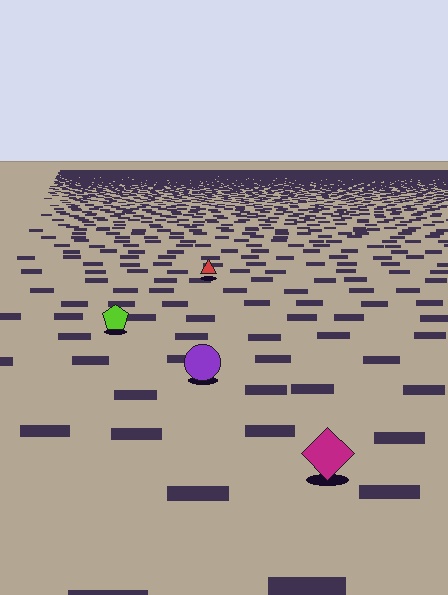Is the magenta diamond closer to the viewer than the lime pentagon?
Yes. The magenta diamond is closer — you can tell from the texture gradient: the ground texture is coarser near it.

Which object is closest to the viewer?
The magenta diamond is closest. The texture marks near it are larger and more spread out.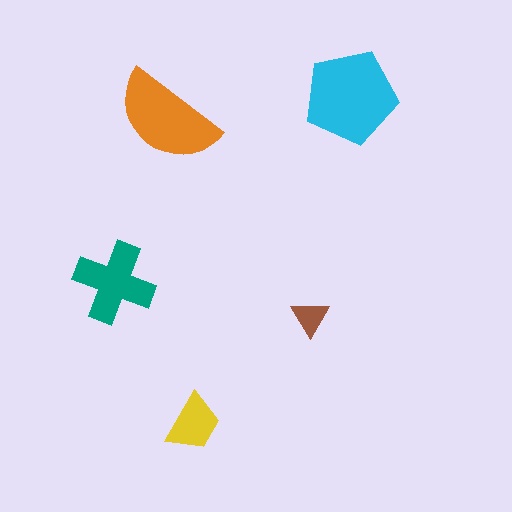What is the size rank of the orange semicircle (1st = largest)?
2nd.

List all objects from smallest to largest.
The brown triangle, the yellow trapezoid, the teal cross, the orange semicircle, the cyan pentagon.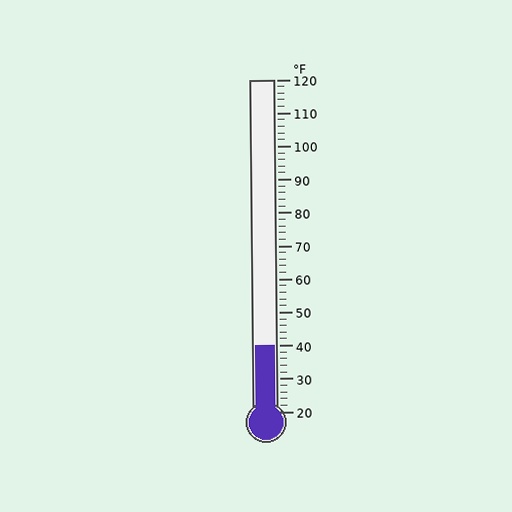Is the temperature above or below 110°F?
The temperature is below 110°F.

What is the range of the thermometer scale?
The thermometer scale ranges from 20°F to 120°F.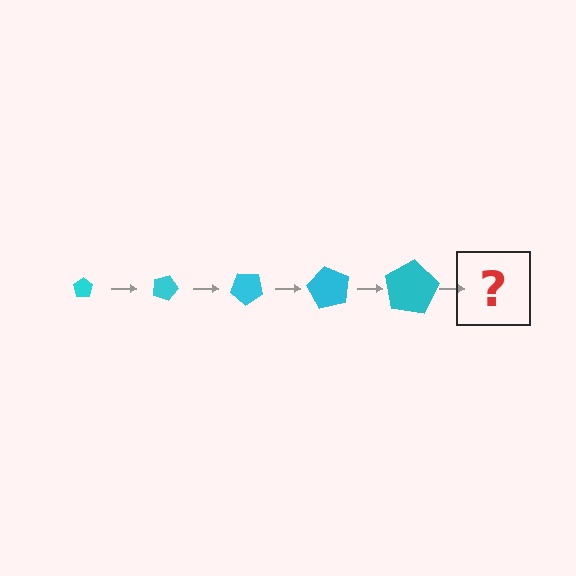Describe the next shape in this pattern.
It should be a pentagon, larger than the previous one and rotated 100 degrees from the start.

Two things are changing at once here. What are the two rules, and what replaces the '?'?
The two rules are that the pentagon grows larger each step and it rotates 20 degrees each step. The '?' should be a pentagon, larger than the previous one and rotated 100 degrees from the start.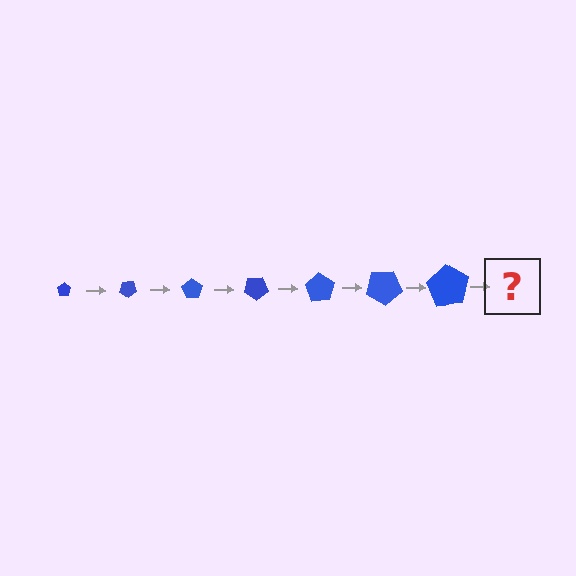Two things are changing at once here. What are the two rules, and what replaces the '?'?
The two rules are that the pentagon grows larger each step and it rotates 35 degrees each step. The '?' should be a pentagon, larger than the previous one and rotated 245 degrees from the start.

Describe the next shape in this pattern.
It should be a pentagon, larger than the previous one and rotated 245 degrees from the start.